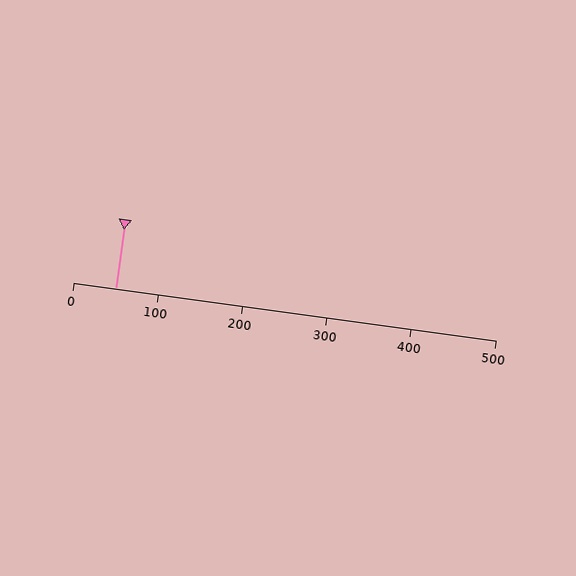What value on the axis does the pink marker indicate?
The marker indicates approximately 50.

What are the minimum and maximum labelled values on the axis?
The axis runs from 0 to 500.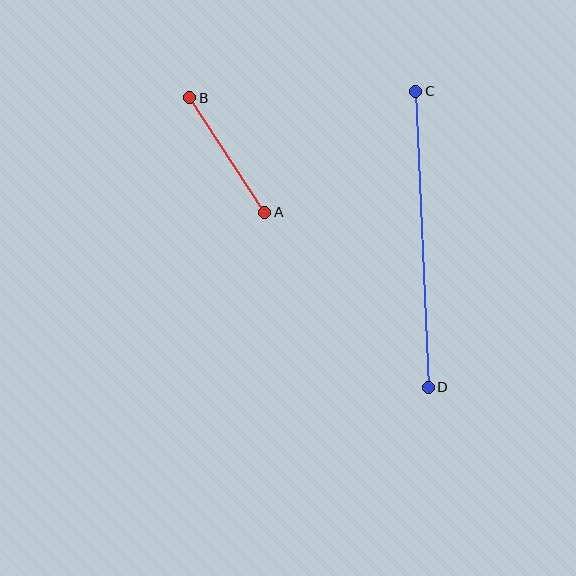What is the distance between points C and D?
The distance is approximately 296 pixels.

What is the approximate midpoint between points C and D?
The midpoint is at approximately (422, 239) pixels.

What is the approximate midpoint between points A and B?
The midpoint is at approximately (227, 155) pixels.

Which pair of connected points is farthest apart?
Points C and D are farthest apart.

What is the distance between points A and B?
The distance is approximately 137 pixels.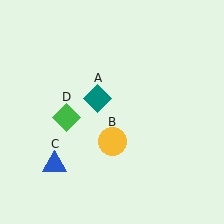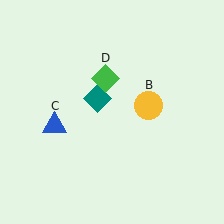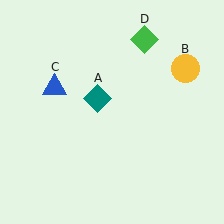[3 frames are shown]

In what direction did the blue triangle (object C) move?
The blue triangle (object C) moved up.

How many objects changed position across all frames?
3 objects changed position: yellow circle (object B), blue triangle (object C), green diamond (object D).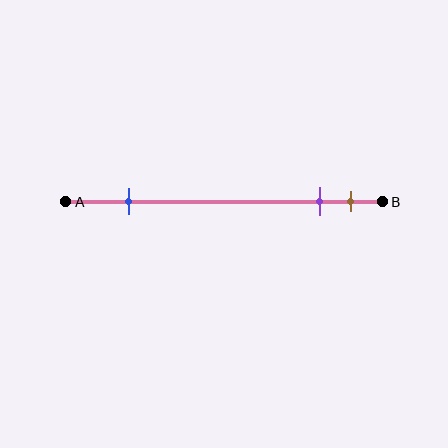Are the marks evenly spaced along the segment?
No, the marks are not evenly spaced.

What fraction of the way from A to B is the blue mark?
The blue mark is approximately 20% (0.2) of the way from A to B.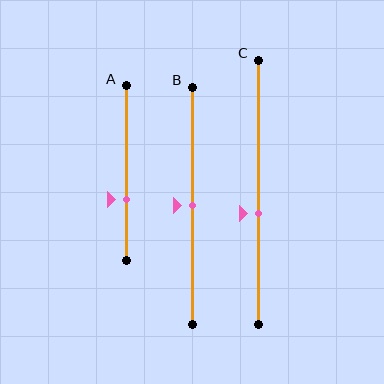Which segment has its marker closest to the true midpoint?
Segment B has its marker closest to the true midpoint.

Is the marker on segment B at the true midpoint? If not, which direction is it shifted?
Yes, the marker on segment B is at the true midpoint.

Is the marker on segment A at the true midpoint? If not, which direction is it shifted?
No, the marker on segment A is shifted downward by about 15% of the segment length.